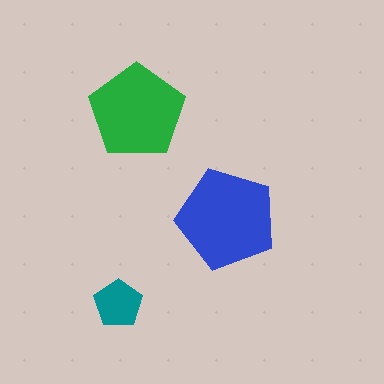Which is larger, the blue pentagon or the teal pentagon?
The blue one.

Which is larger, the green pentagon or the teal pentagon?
The green one.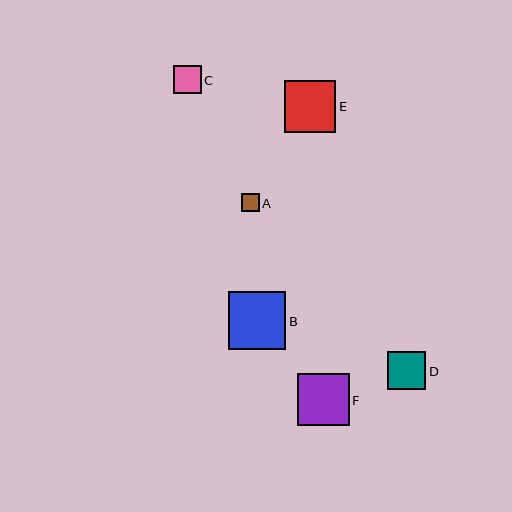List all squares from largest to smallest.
From largest to smallest: B, F, E, D, C, A.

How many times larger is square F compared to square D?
Square F is approximately 1.4 times the size of square D.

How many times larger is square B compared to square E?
Square B is approximately 1.1 times the size of square E.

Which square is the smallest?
Square A is the smallest with a size of approximately 18 pixels.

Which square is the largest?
Square B is the largest with a size of approximately 58 pixels.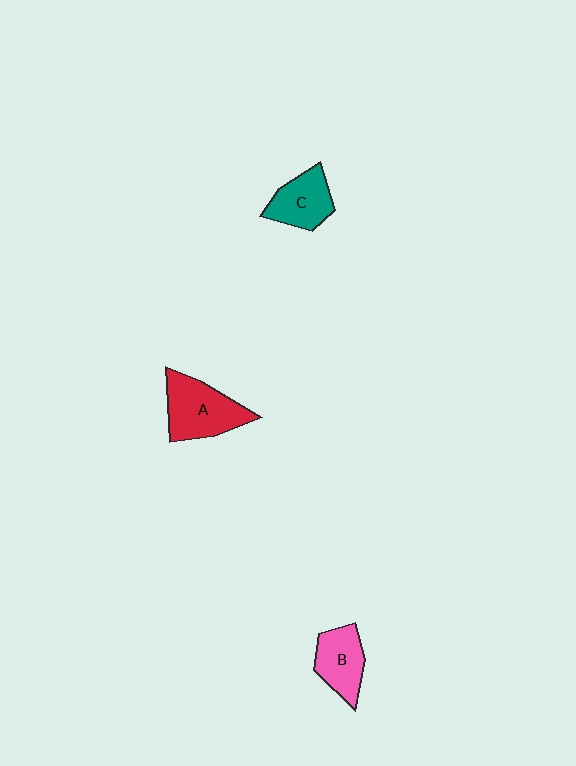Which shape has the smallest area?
Shape B (pink).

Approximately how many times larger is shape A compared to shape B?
Approximately 1.4 times.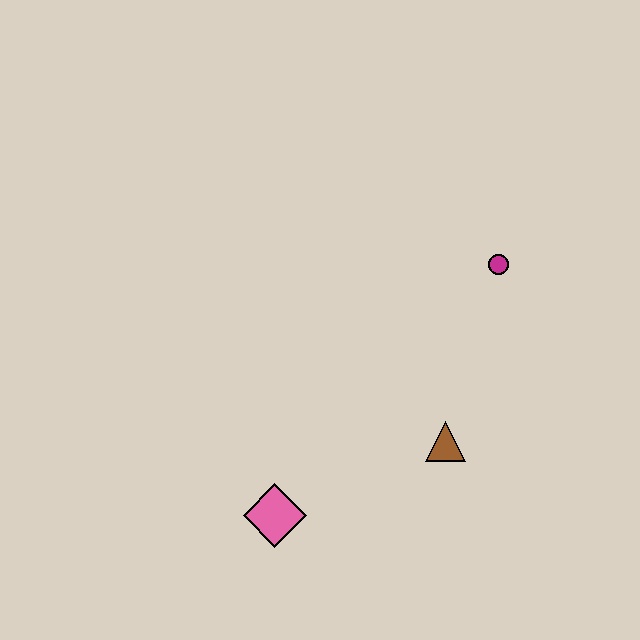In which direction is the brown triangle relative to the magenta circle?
The brown triangle is below the magenta circle.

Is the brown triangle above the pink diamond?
Yes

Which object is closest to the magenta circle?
The brown triangle is closest to the magenta circle.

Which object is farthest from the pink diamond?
The magenta circle is farthest from the pink diamond.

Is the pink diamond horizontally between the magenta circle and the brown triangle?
No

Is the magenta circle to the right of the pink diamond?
Yes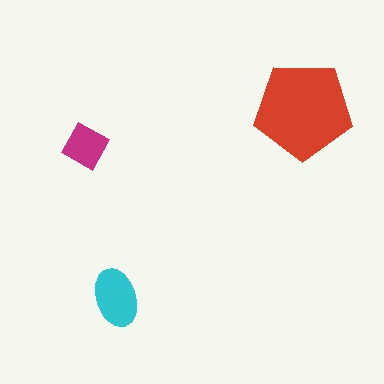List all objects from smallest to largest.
The magenta square, the cyan ellipse, the red pentagon.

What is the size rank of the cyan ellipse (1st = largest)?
2nd.